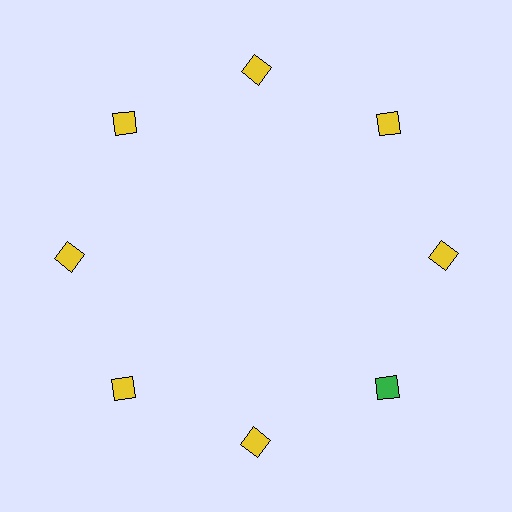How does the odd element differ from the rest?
It has a different color: green instead of yellow.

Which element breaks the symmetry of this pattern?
The green diamond at roughly the 4 o'clock position breaks the symmetry. All other shapes are yellow diamonds.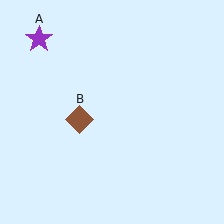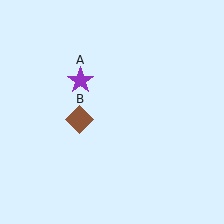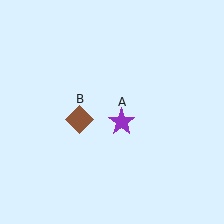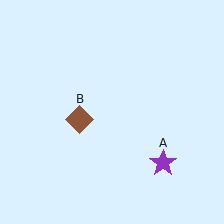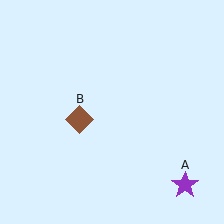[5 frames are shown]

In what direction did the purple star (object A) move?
The purple star (object A) moved down and to the right.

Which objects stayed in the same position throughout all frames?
Brown diamond (object B) remained stationary.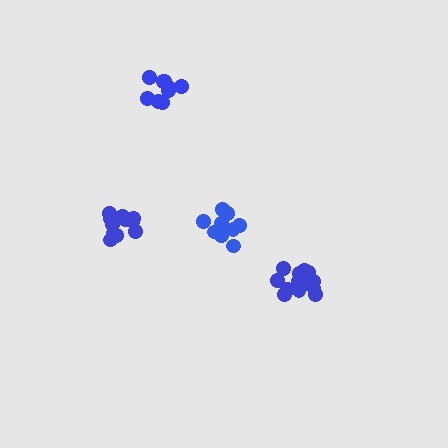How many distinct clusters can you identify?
There are 4 distinct clusters.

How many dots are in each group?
Group 1: 9 dots, Group 2: 9 dots, Group 3: 11 dots, Group 4: 14 dots (43 total).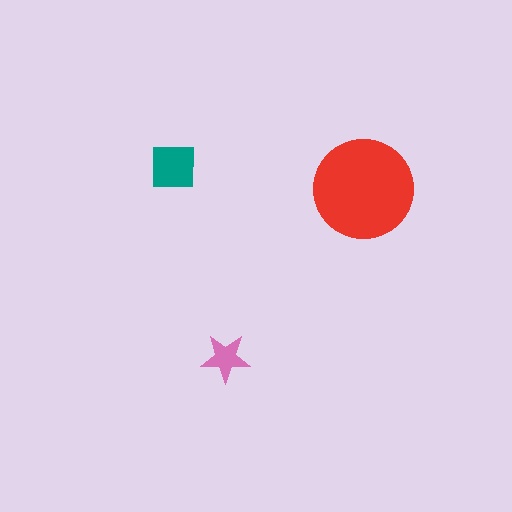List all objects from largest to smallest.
The red circle, the teal square, the pink star.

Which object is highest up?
The teal square is topmost.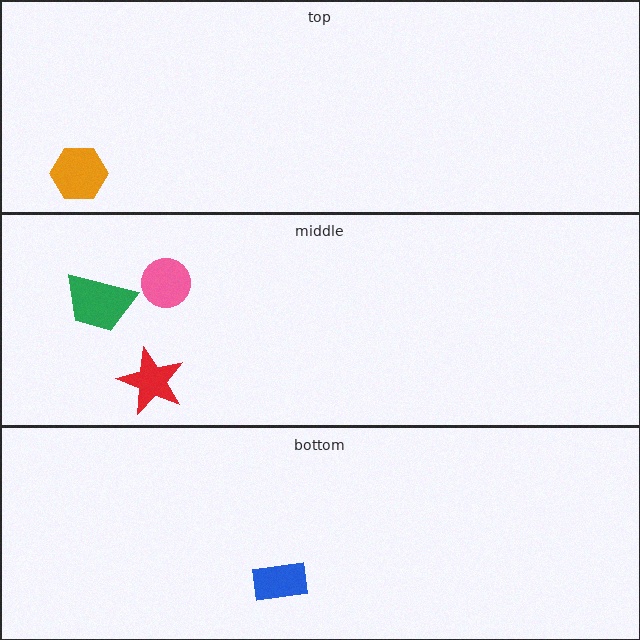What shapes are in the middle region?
The green trapezoid, the pink circle, the red star.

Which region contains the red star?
The middle region.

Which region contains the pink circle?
The middle region.